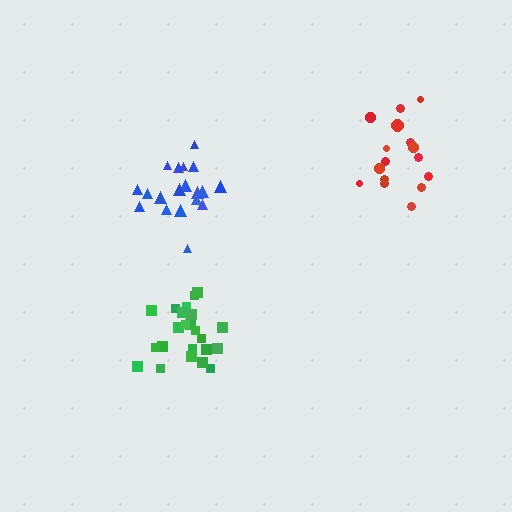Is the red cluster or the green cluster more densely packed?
Green.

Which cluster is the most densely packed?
Green.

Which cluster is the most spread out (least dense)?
Blue.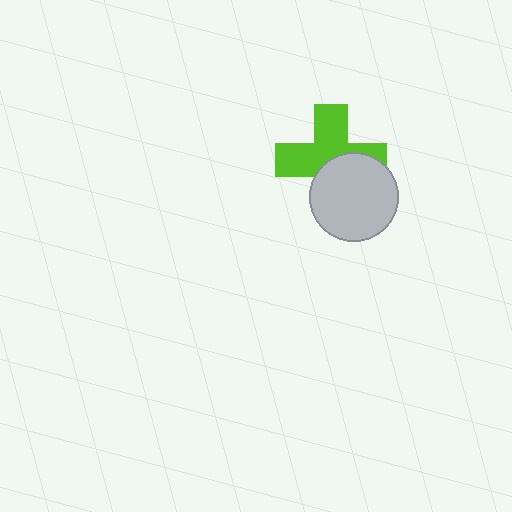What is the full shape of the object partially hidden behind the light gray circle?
The partially hidden object is a lime cross.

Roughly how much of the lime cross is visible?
About half of it is visible (roughly 58%).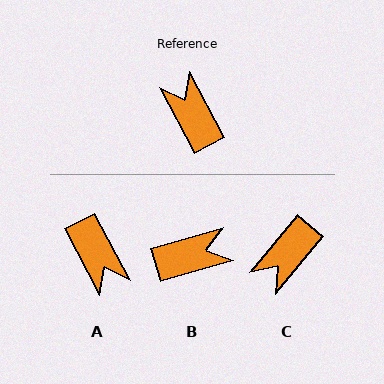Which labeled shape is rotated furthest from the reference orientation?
A, about 180 degrees away.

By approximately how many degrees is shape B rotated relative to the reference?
Approximately 101 degrees clockwise.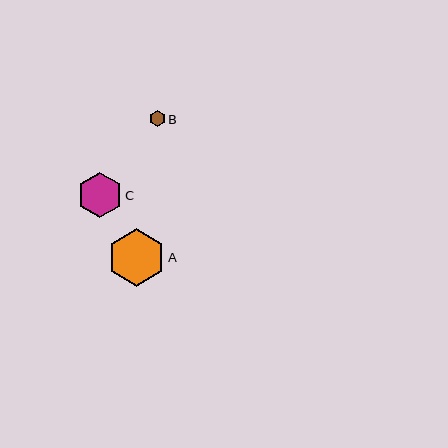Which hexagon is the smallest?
Hexagon B is the smallest with a size of approximately 16 pixels.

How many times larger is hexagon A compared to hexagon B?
Hexagon A is approximately 3.7 times the size of hexagon B.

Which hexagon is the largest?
Hexagon A is the largest with a size of approximately 57 pixels.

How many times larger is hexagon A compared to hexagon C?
Hexagon A is approximately 1.3 times the size of hexagon C.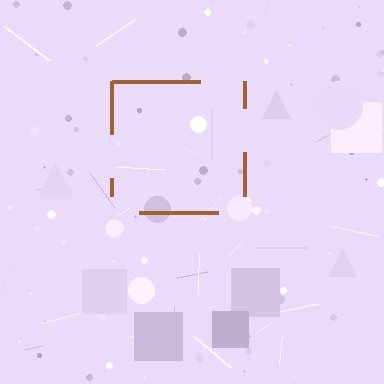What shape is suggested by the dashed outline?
The dashed outline suggests a square.